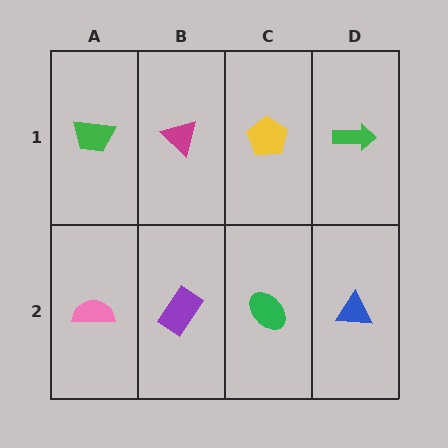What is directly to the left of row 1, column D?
A yellow pentagon.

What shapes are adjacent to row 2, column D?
A green arrow (row 1, column D), a green ellipse (row 2, column C).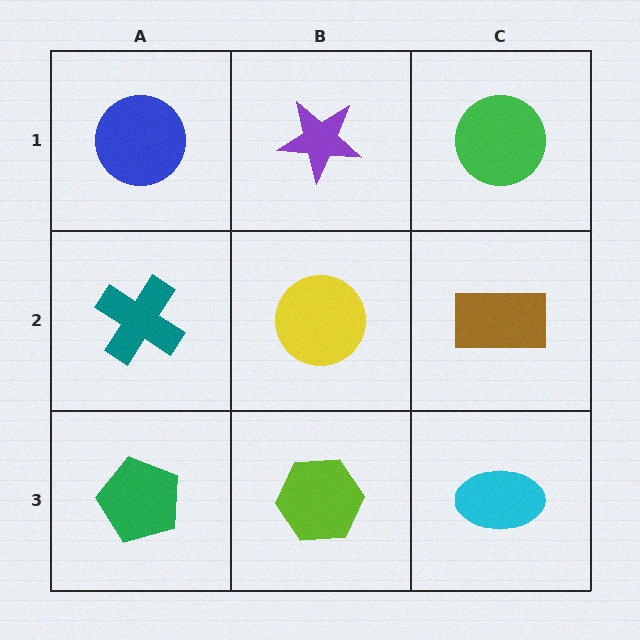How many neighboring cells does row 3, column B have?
3.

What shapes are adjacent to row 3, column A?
A teal cross (row 2, column A), a lime hexagon (row 3, column B).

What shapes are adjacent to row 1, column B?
A yellow circle (row 2, column B), a blue circle (row 1, column A), a green circle (row 1, column C).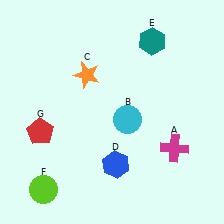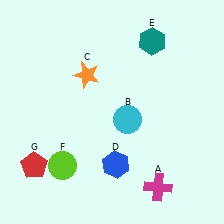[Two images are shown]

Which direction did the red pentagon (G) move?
The red pentagon (G) moved down.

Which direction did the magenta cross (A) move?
The magenta cross (A) moved down.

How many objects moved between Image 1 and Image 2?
3 objects moved between the two images.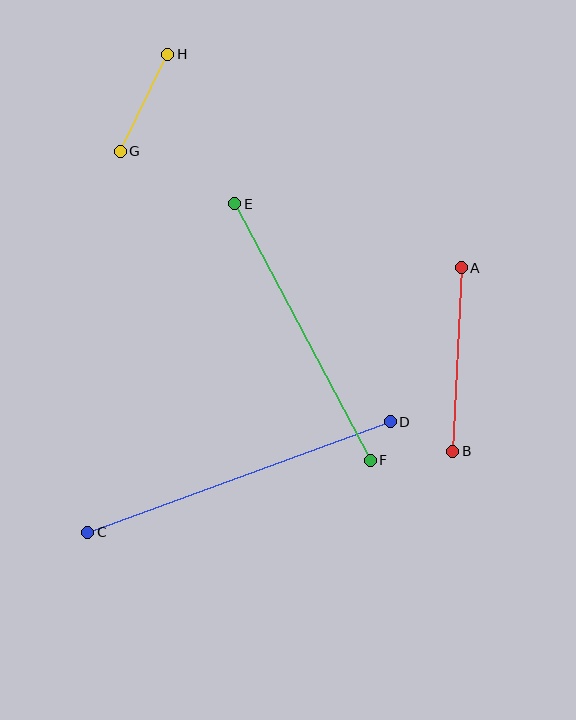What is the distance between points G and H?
The distance is approximately 108 pixels.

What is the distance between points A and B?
The distance is approximately 184 pixels.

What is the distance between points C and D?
The distance is approximately 322 pixels.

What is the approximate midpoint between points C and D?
The midpoint is at approximately (239, 477) pixels.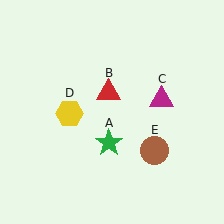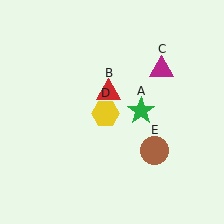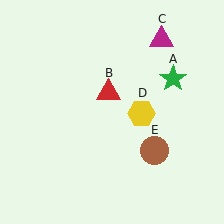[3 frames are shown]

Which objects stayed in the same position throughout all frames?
Red triangle (object B) and brown circle (object E) remained stationary.